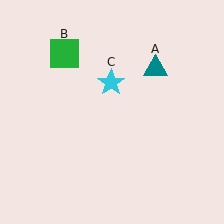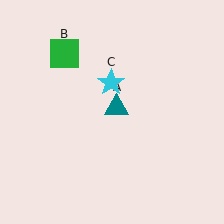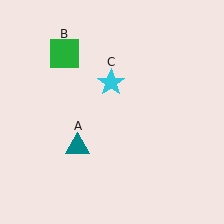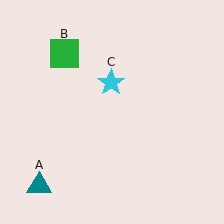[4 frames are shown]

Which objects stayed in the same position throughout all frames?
Green square (object B) and cyan star (object C) remained stationary.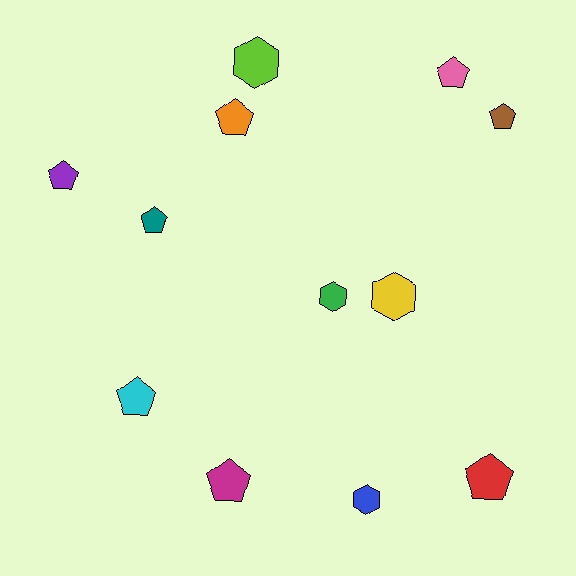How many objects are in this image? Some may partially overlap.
There are 12 objects.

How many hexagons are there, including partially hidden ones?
There are 4 hexagons.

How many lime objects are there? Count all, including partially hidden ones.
There is 1 lime object.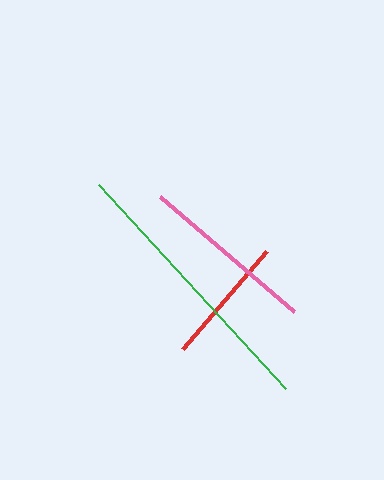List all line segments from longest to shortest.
From longest to shortest: green, pink, red.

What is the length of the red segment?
The red segment is approximately 130 pixels long.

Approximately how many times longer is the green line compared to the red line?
The green line is approximately 2.1 times the length of the red line.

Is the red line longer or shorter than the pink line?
The pink line is longer than the red line.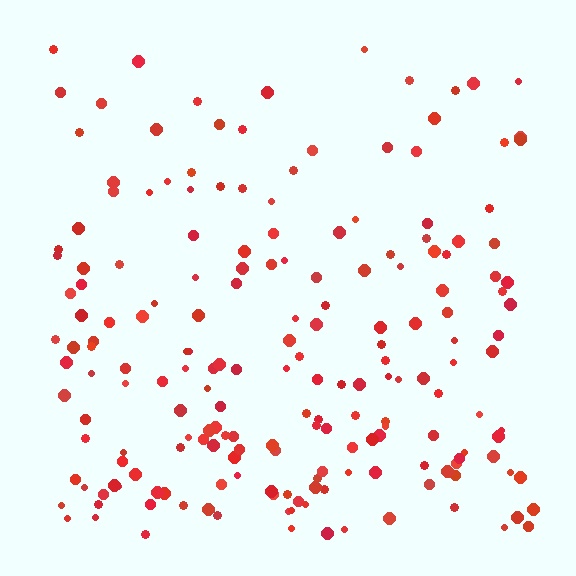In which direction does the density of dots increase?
From top to bottom, with the bottom side densest.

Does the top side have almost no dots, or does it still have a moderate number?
Still a moderate number, just noticeably fewer than the bottom.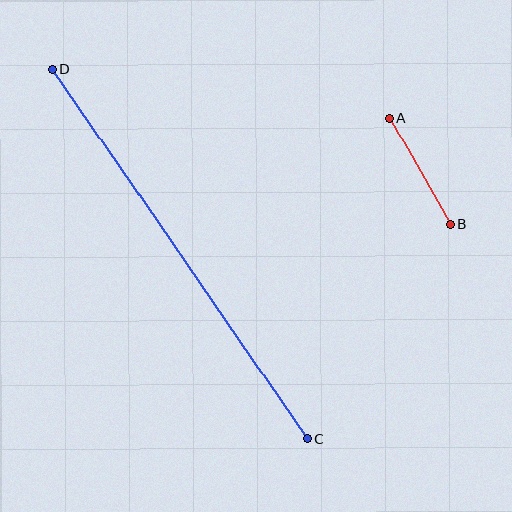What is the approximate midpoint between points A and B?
The midpoint is at approximately (420, 172) pixels.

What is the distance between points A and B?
The distance is approximately 122 pixels.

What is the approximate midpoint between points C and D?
The midpoint is at approximately (180, 254) pixels.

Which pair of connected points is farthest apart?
Points C and D are farthest apart.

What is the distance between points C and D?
The distance is approximately 449 pixels.